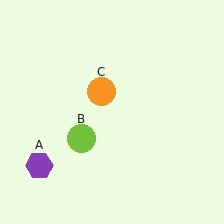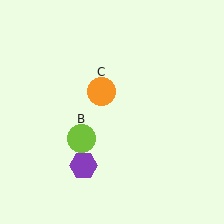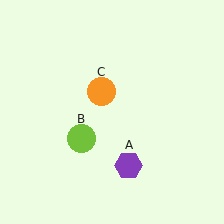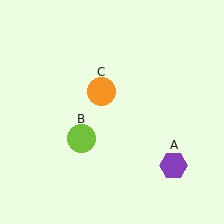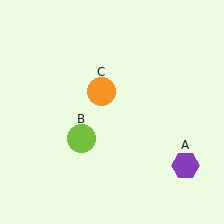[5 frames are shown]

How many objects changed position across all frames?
1 object changed position: purple hexagon (object A).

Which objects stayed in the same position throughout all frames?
Lime circle (object B) and orange circle (object C) remained stationary.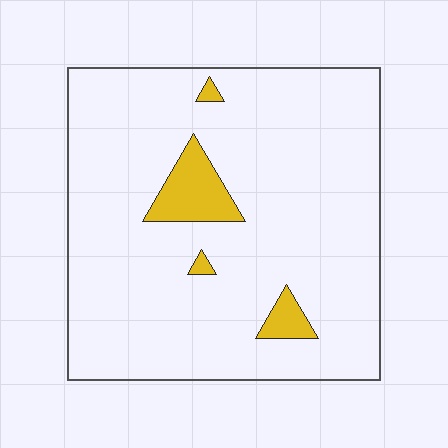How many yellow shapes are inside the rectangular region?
4.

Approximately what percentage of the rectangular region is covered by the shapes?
Approximately 5%.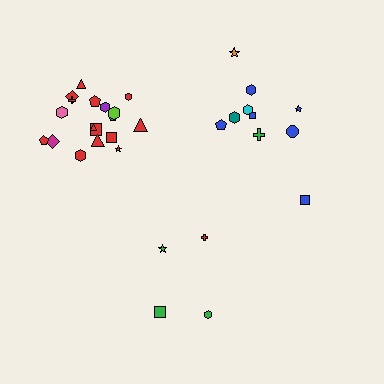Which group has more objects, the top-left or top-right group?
The top-left group.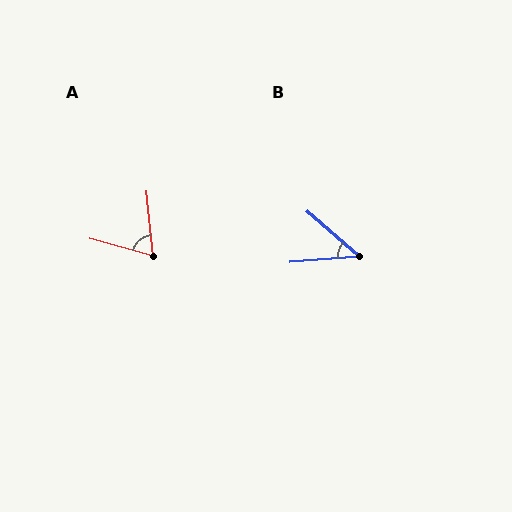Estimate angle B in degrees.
Approximately 45 degrees.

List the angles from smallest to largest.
B (45°), A (68°).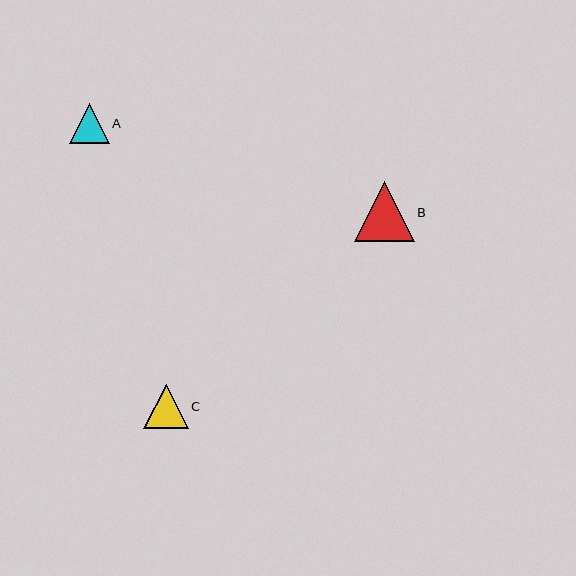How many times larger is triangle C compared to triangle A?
Triangle C is approximately 1.1 times the size of triangle A.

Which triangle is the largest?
Triangle B is the largest with a size of approximately 60 pixels.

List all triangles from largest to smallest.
From largest to smallest: B, C, A.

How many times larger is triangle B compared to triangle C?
Triangle B is approximately 1.4 times the size of triangle C.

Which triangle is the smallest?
Triangle A is the smallest with a size of approximately 39 pixels.